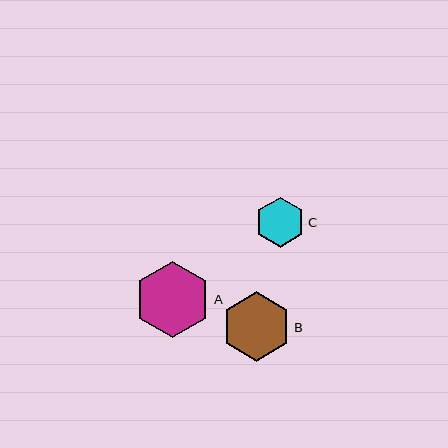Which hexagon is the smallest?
Hexagon C is the smallest with a size of approximately 50 pixels.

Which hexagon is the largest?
Hexagon A is the largest with a size of approximately 76 pixels.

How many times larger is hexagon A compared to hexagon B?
Hexagon A is approximately 1.1 times the size of hexagon B.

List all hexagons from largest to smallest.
From largest to smallest: A, B, C.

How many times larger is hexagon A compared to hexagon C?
Hexagon A is approximately 1.5 times the size of hexagon C.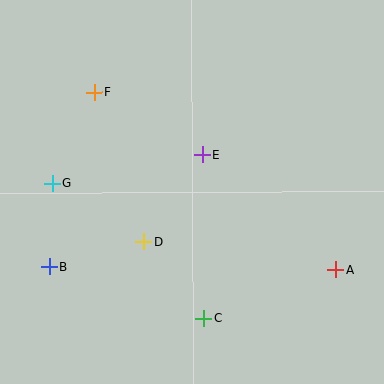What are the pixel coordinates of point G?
Point G is at (52, 183).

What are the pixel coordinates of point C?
Point C is at (203, 318).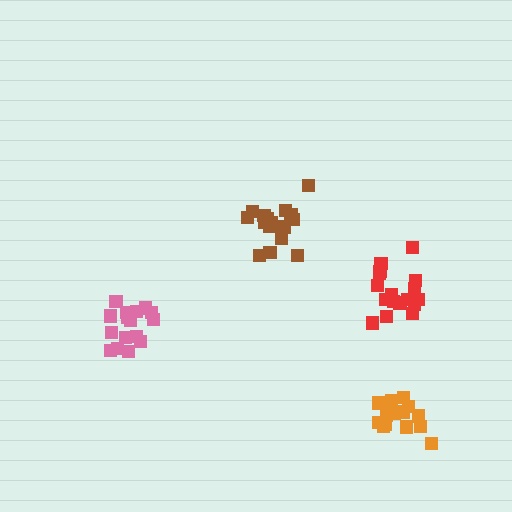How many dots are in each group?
Group 1: 18 dots, Group 2: 17 dots, Group 3: 16 dots, Group 4: 17 dots (68 total).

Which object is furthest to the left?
The pink cluster is leftmost.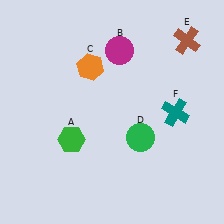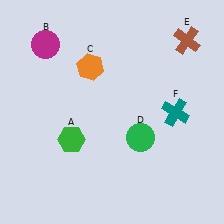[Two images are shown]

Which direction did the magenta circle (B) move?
The magenta circle (B) moved left.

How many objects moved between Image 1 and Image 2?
1 object moved between the two images.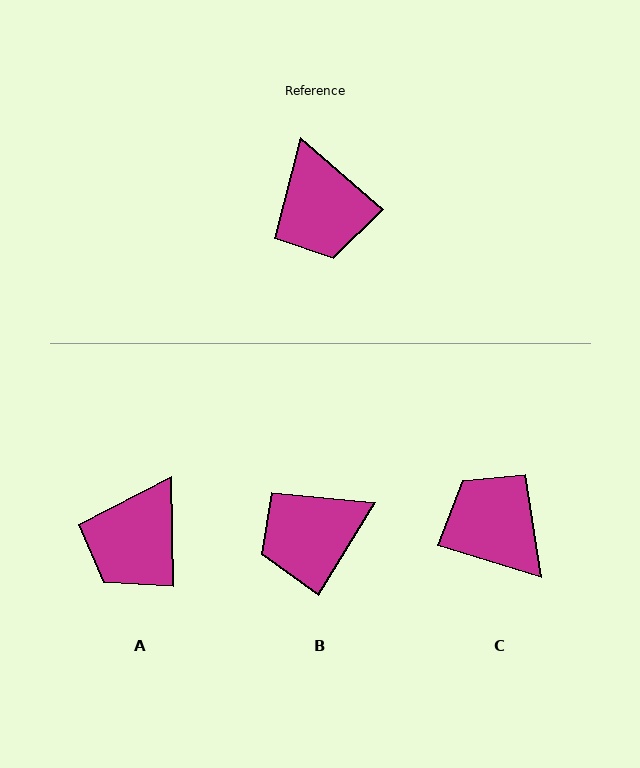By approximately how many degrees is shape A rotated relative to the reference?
Approximately 48 degrees clockwise.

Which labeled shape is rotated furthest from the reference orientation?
C, about 156 degrees away.